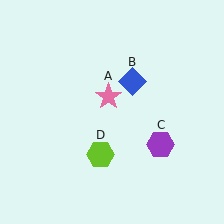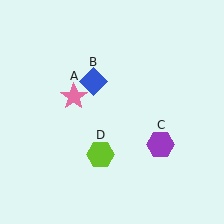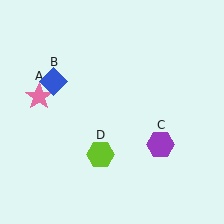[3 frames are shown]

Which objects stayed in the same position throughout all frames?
Purple hexagon (object C) and lime hexagon (object D) remained stationary.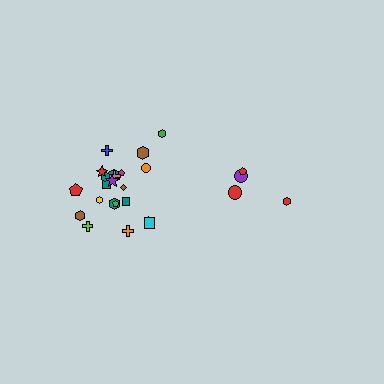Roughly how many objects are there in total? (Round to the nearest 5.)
Roughly 25 objects in total.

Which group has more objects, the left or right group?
The left group.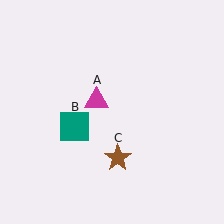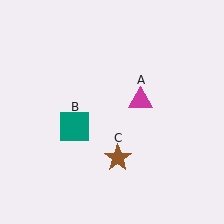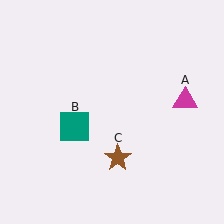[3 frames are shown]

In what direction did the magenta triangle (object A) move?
The magenta triangle (object A) moved right.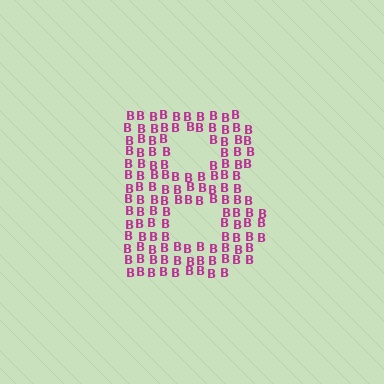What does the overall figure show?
The overall figure shows the letter B.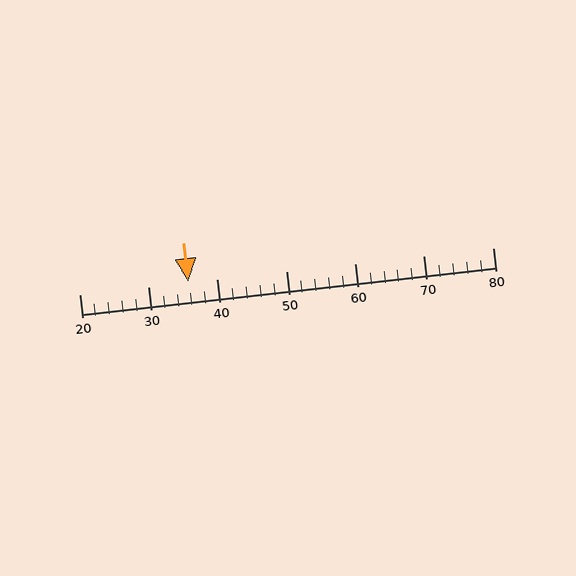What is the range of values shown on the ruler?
The ruler shows values from 20 to 80.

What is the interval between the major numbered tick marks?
The major tick marks are spaced 10 units apart.